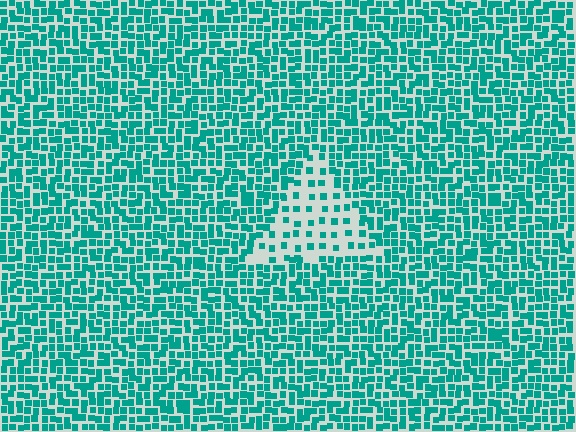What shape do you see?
I see a triangle.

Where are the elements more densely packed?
The elements are more densely packed outside the triangle boundary.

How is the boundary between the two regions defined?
The boundary is defined by a change in element density (approximately 2.5x ratio). All elements are the same color, size, and shape.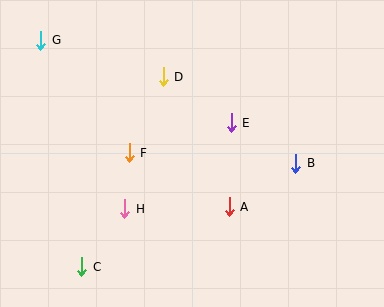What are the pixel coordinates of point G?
Point G is at (41, 40).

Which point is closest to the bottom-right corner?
Point B is closest to the bottom-right corner.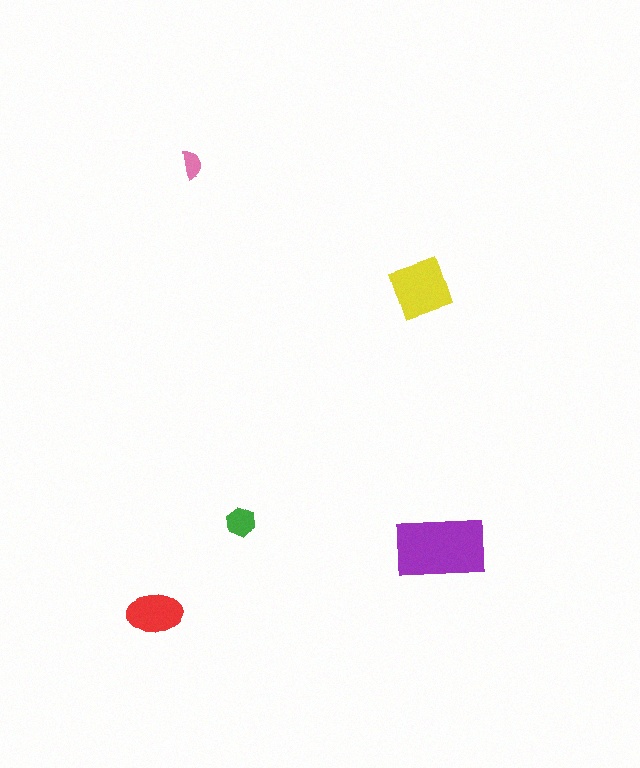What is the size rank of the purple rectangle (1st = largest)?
1st.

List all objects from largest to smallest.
The purple rectangle, the yellow square, the red ellipse, the green hexagon, the pink semicircle.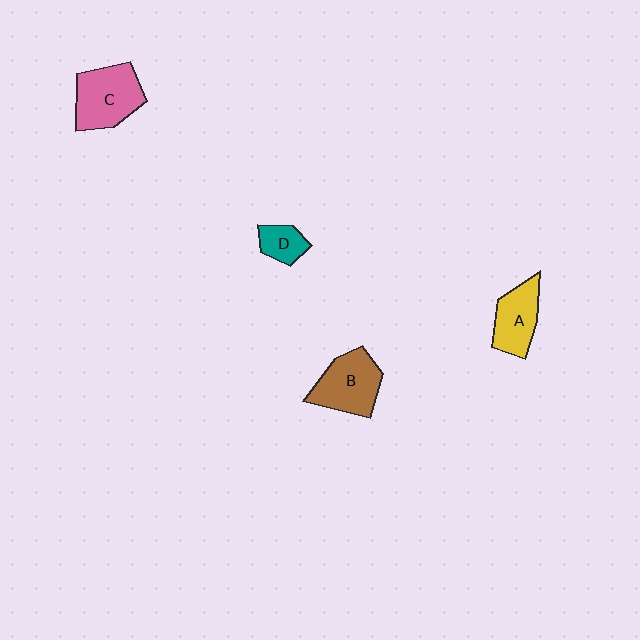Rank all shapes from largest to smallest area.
From largest to smallest: C (pink), B (brown), A (yellow), D (teal).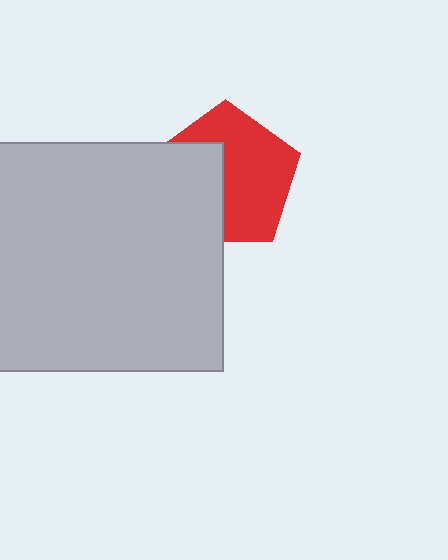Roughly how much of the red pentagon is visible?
About half of it is visible (roughly 60%).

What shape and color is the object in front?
The object in front is a light gray square.